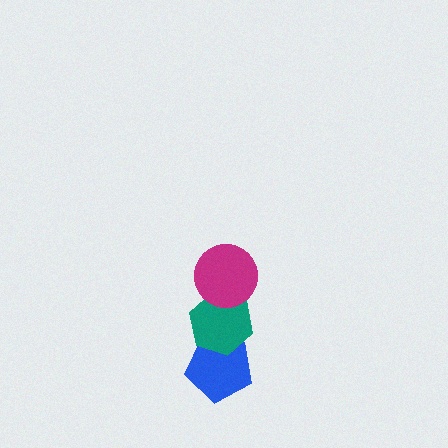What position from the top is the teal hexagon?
The teal hexagon is 2nd from the top.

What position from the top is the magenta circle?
The magenta circle is 1st from the top.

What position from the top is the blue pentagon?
The blue pentagon is 3rd from the top.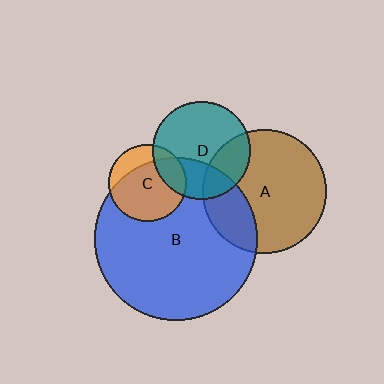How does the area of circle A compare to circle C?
Approximately 2.6 times.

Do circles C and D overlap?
Yes.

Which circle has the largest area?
Circle B (blue).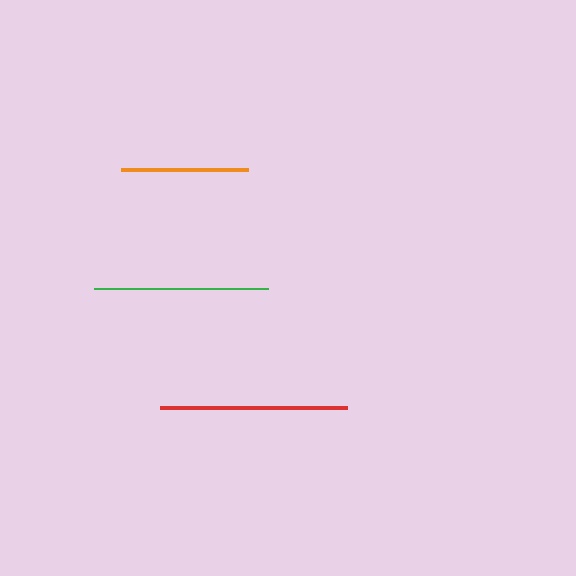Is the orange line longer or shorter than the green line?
The green line is longer than the orange line.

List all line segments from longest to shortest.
From longest to shortest: red, green, orange.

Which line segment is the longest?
The red line is the longest at approximately 187 pixels.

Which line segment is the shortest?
The orange line is the shortest at approximately 127 pixels.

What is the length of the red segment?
The red segment is approximately 187 pixels long.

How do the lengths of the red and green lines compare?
The red and green lines are approximately the same length.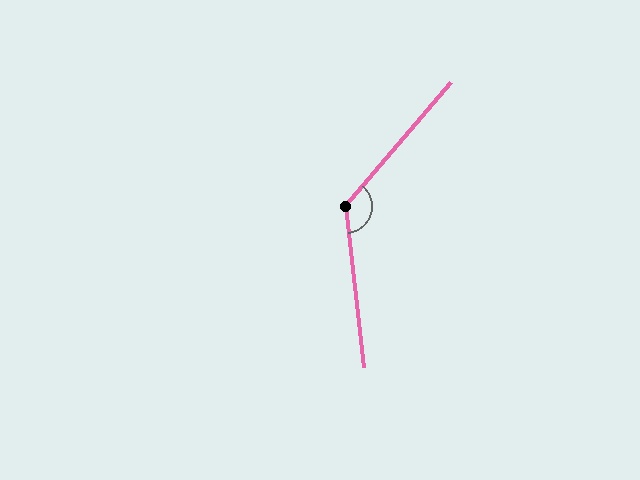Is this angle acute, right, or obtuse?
It is obtuse.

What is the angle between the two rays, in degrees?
Approximately 133 degrees.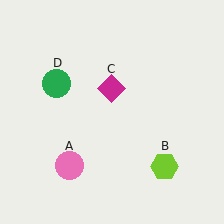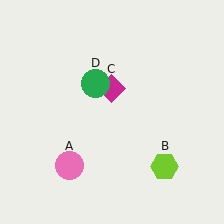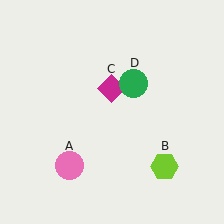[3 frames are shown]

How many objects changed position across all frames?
1 object changed position: green circle (object D).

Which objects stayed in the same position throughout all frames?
Pink circle (object A) and lime hexagon (object B) and magenta diamond (object C) remained stationary.